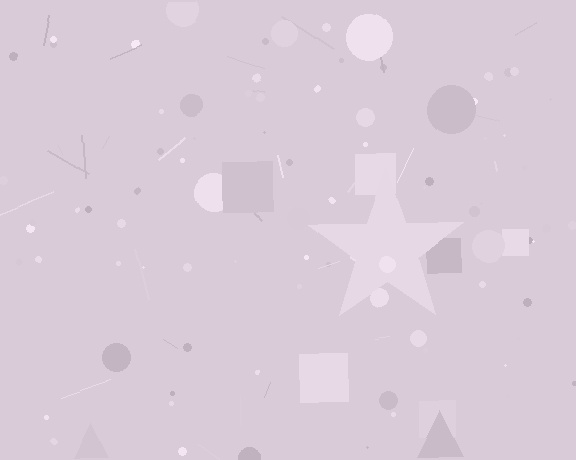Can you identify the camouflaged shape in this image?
The camouflaged shape is a star.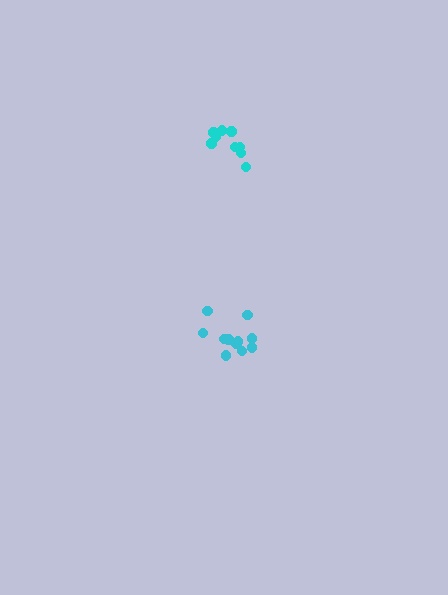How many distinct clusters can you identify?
There are 2 distinct clusters.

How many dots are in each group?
Group 1: 9 dots, Group 2: 11 dots (20 total).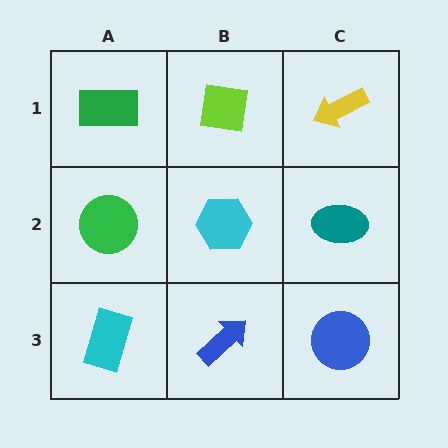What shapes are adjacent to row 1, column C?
A teal ellipse (row 2, column C), a lime square (row 1, column B).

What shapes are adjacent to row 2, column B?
A lime square (row 1, column B), a blue arrow (row 3, column B), a green circle (row 2, column A), a teal ellipse (row 2, column C).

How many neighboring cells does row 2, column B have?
4.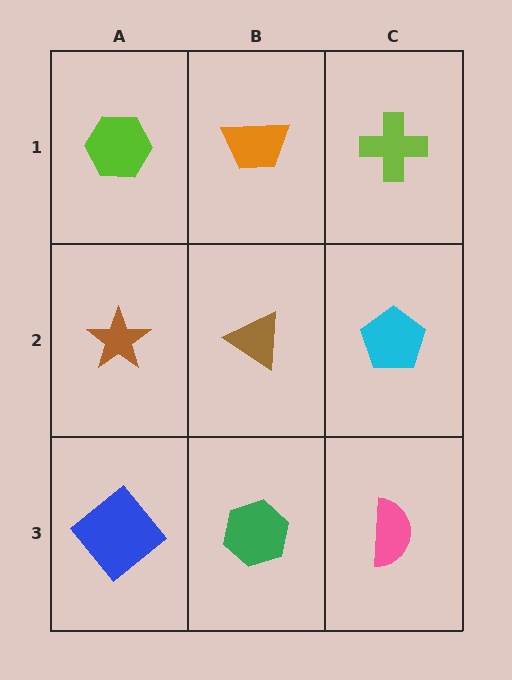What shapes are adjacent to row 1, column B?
A brown triangle (row 2, column B), a lime hexagon (row 1, column A), a lime cross (row 1, column C).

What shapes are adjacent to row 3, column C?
A cyan pentagon (row 2, column C), a green hexagon (row 3, column B).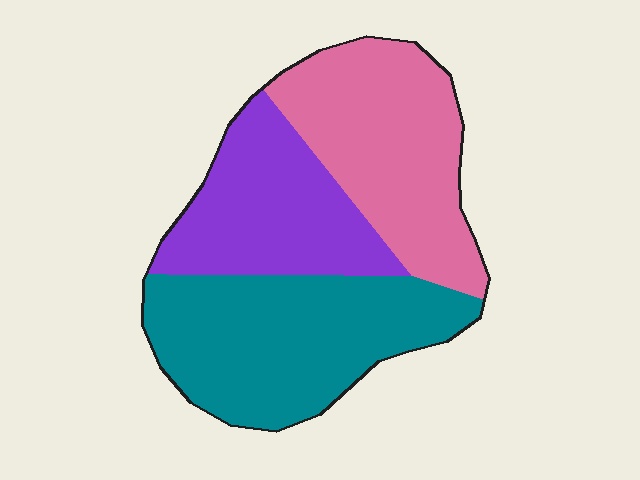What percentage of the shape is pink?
Pink covers 34% of the shape.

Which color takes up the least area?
Purple, at roughly 25%.